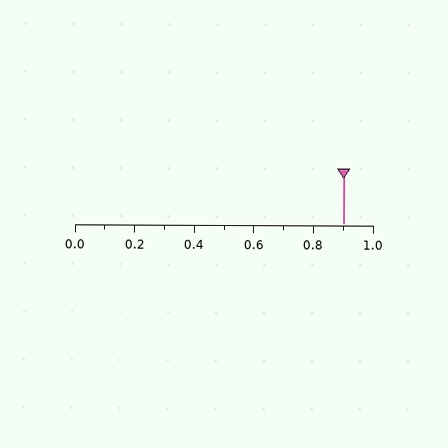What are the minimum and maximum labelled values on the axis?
The axis runs from 0.0 to 1.0.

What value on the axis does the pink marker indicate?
The marker indicates approximately 0.9.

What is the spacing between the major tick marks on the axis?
The major ticks are spaced 0.2 apart.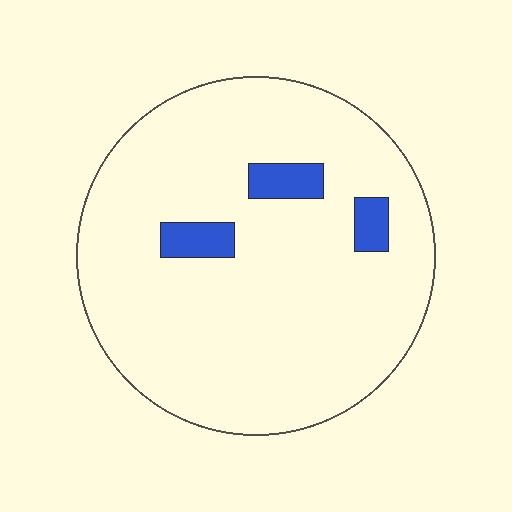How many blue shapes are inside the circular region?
3.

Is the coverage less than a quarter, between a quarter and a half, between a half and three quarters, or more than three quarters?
Less than a quarter.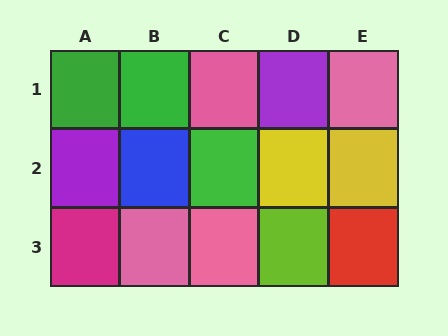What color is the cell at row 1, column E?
Pink.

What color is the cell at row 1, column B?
Green.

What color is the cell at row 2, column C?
Green.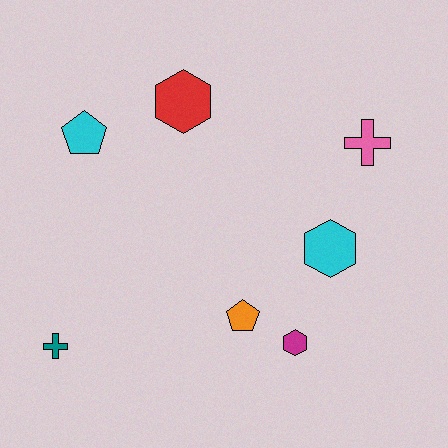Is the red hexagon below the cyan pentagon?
No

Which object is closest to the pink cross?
The cyan hexagon is closest to the pink cross.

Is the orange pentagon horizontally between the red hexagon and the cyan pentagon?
No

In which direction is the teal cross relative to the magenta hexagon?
The teal cross is to the left of the magenta hexagon.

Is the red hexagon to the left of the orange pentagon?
Yes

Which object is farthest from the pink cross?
The teal cross is farthest from the pink cross.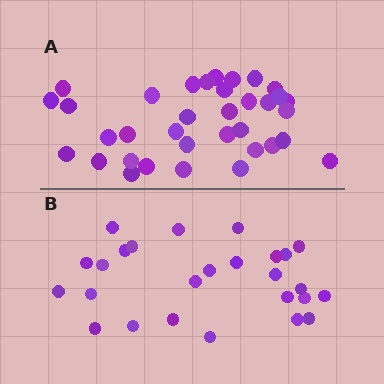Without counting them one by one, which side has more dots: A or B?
Region A (the top region) has more dots.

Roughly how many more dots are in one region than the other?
Region A has roughly 8 or so more dots than region B.